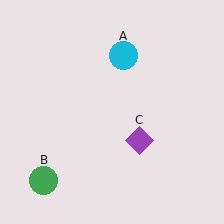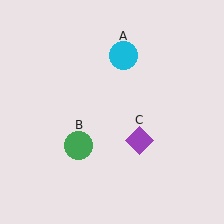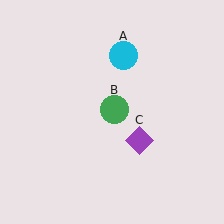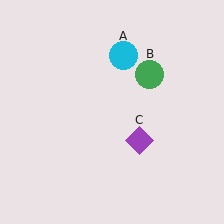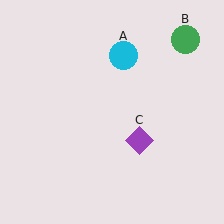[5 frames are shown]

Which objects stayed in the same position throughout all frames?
Cyan circle (object A) and purple diamond (object C) remained stationary.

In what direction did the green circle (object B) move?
The green circle (object B) moved up and to the right.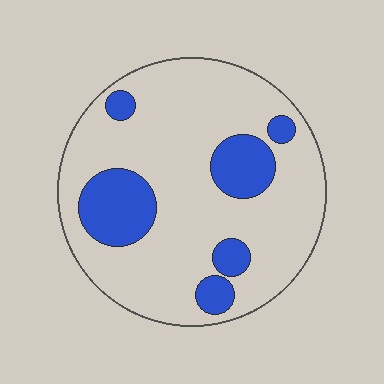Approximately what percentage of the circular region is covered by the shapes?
Approximately 20%.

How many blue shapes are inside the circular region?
6.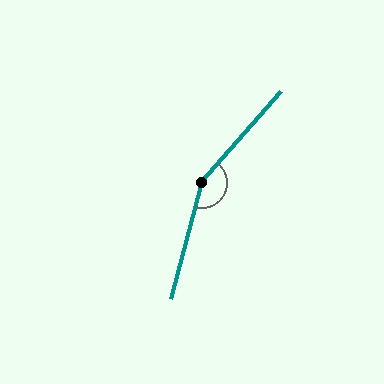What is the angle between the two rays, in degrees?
Approximately 154 degrees.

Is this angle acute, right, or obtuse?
It is obtuse.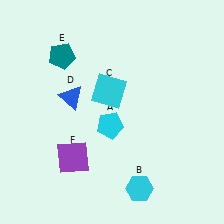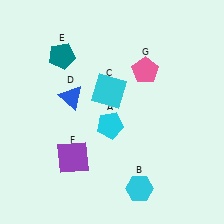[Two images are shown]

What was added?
A pink pentagon (G) was added in Image 2.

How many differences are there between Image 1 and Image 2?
There is 1 difference between the two images.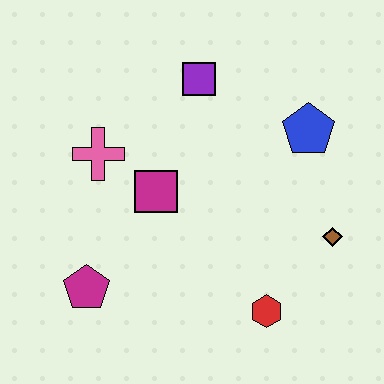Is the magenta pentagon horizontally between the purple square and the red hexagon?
No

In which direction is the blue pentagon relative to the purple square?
The blue pentagon is to the right of the purple square.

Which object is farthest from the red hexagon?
The purple square is farthest from the red hexagon.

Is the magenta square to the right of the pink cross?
Yes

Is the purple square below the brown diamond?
No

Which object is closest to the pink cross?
The magenta square is closest to the pink cross.